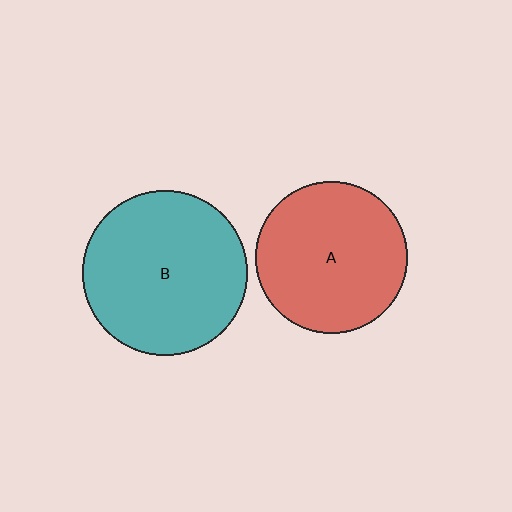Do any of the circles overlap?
No, none of the circles overlap.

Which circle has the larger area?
Circle B (teal).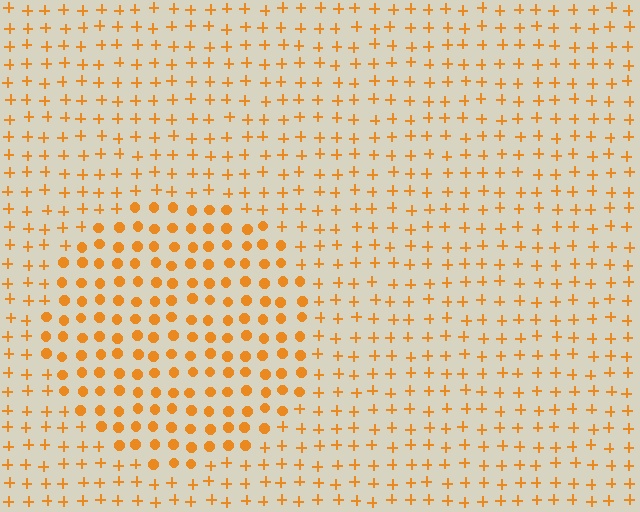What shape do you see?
I see a circle.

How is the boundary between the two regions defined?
The boundary is defined by a change in element shape: circles inside vs. plus signs outside. All elements share the same color and spacing.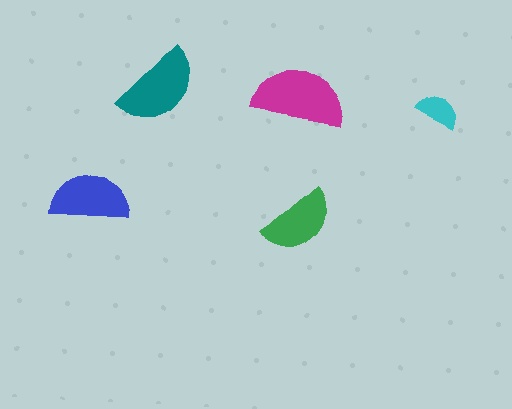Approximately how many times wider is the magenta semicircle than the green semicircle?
About 1.5 times wider.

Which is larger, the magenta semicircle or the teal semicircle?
The magenta one.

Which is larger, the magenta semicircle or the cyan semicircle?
The magenta one.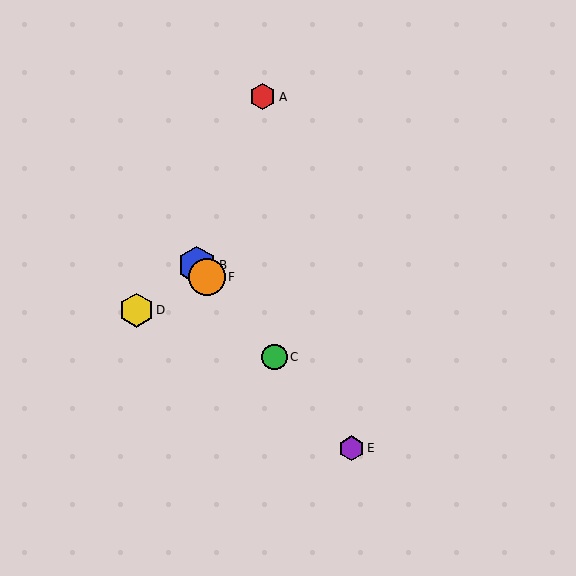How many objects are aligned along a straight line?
4 objects (B, C, E, F) are aligned along a straight line.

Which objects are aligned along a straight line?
Objects B, C, E, F are aligned along a straight line.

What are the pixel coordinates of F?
Object F is at (207, 277).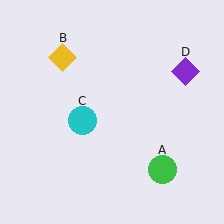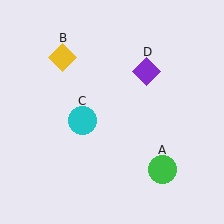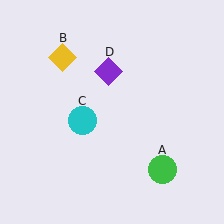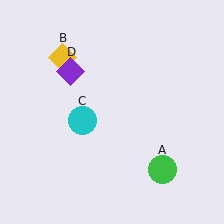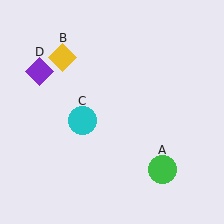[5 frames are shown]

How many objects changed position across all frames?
1 object changed position: purple diamond (object D).